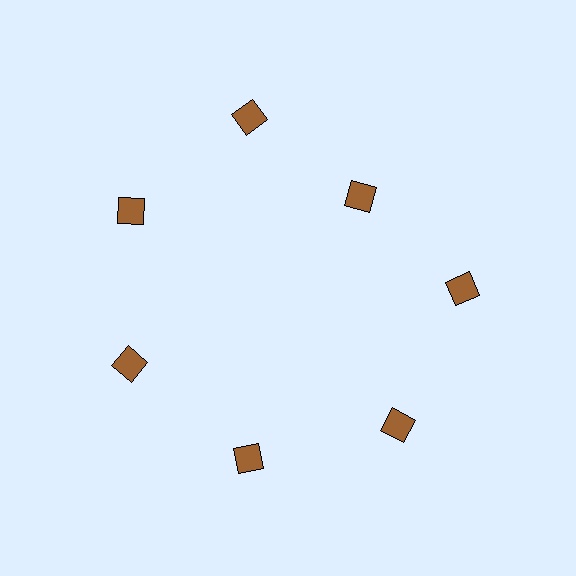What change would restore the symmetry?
The symmetry would be restored by moving it outward, back onto the ring so that all 7 diamonds sit at equal angles and equal distance from the center.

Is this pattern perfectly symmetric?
No. The 7 brown diamonds are arranged in a ring, but one element near the 1 o'clock position is pulled inward toward the center, breaking the 7-fold rotational symmetry.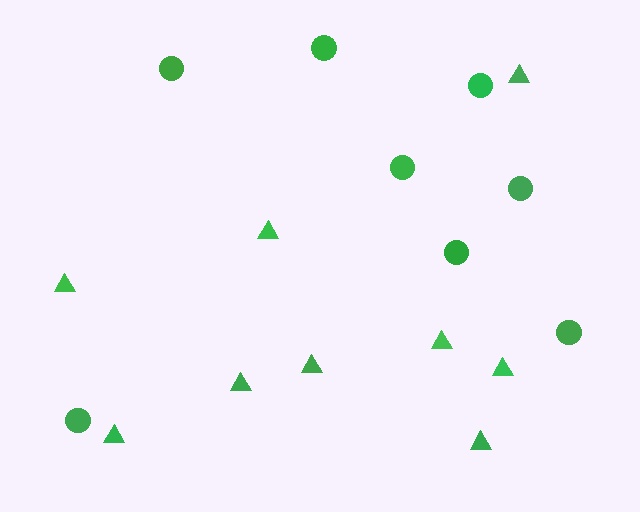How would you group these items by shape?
There are 2 groups: one group of circles (8) and one group of triangles (9).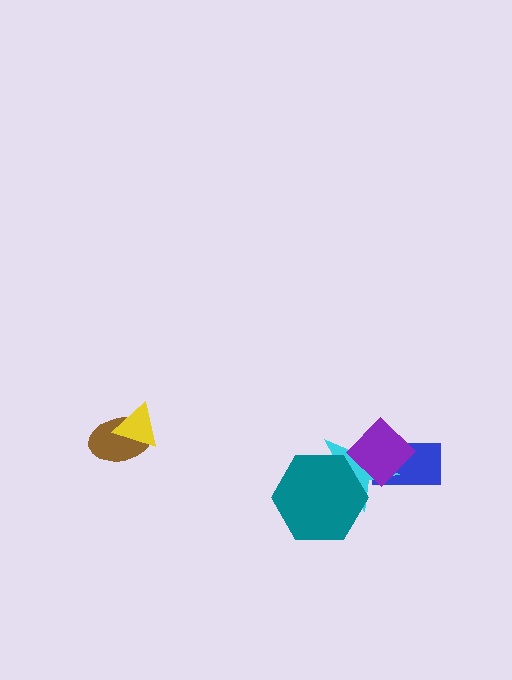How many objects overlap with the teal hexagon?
1 object overlaps with the teal hexagon.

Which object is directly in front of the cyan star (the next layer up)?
The teal hexagon is directly in front of the cyan star.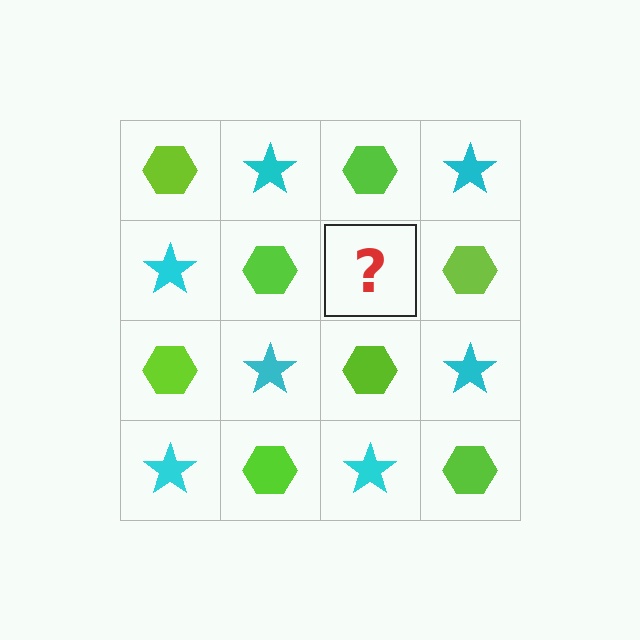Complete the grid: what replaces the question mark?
The question mark should be replaced with a cyan star.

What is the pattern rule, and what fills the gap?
The rule is that it alternates lime hexagon and cyan star in a checkerboard pattern. The gap should be filled with a cyan star.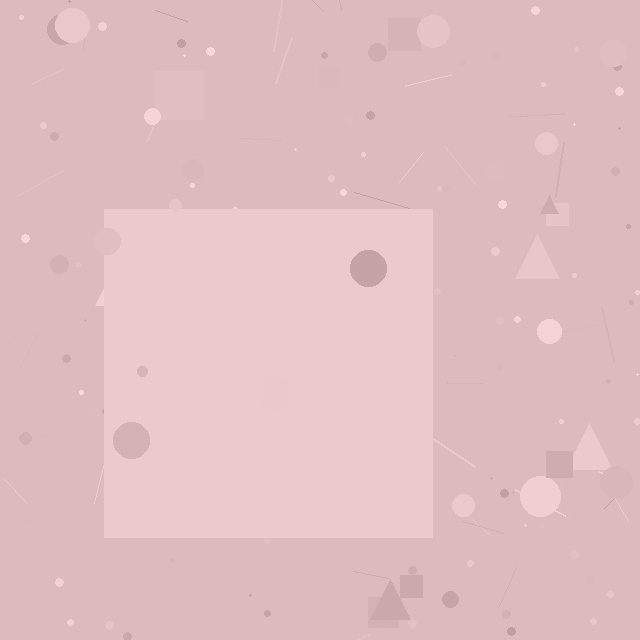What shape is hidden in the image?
A square is hidden in the image.